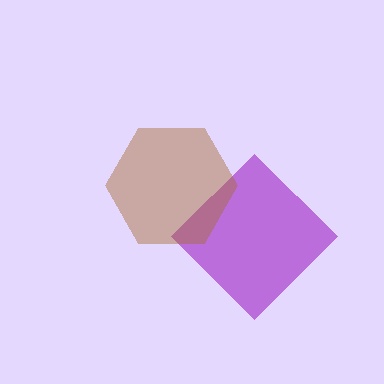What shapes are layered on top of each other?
The layered shapes are: a purple diamond, a brown hexagon.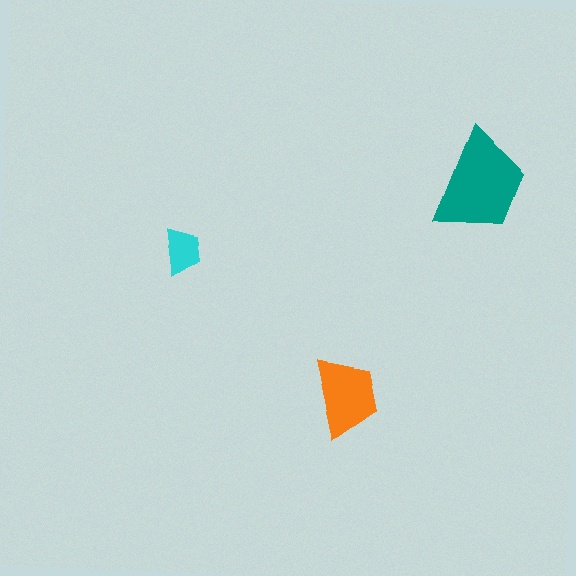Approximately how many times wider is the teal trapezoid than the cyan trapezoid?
About 2 times wider.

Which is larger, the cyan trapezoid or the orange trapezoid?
The orange one.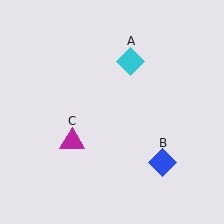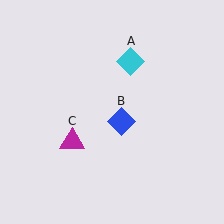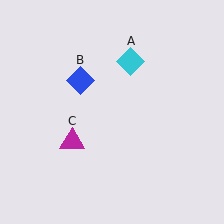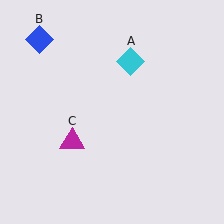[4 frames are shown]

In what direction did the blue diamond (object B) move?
The blue diamond (object B) moved up and to the left.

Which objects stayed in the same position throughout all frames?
Cyan diamond (object A) and magenta triangle (object C) remained stationary.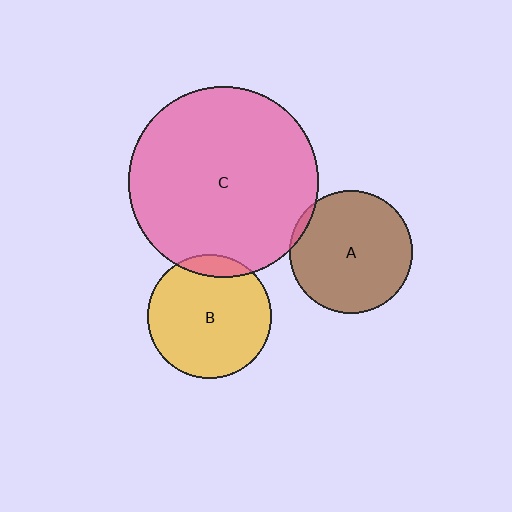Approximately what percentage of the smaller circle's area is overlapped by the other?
Approximately 10%.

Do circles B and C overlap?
Yes.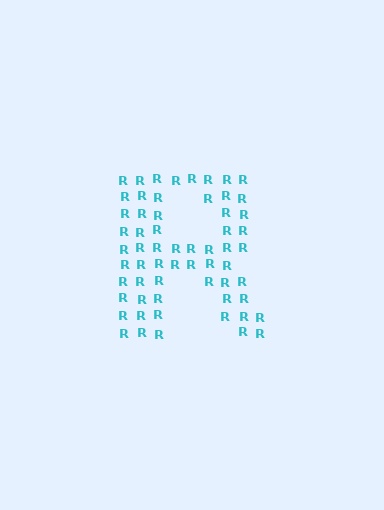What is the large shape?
The large shape is the letter R.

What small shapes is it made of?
It is made of small letter R's.